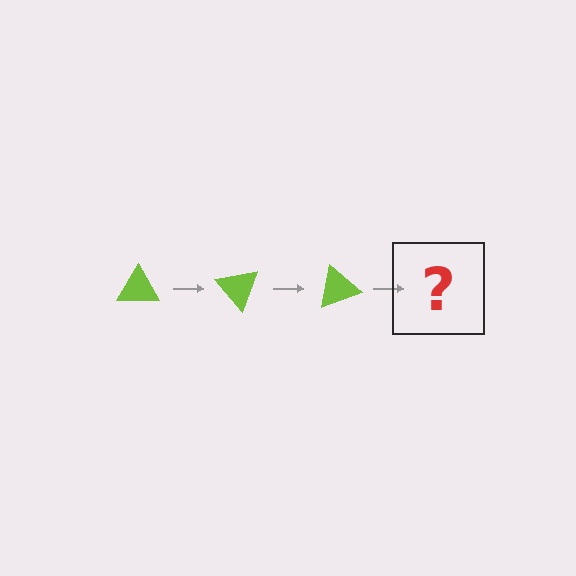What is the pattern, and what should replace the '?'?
The pattern is that the triangle rotates 50 degrees each step. The '?' should be a lime triangle rotated 150 degrees.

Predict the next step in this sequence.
The next step is a lime triangle rotated 150 degrees.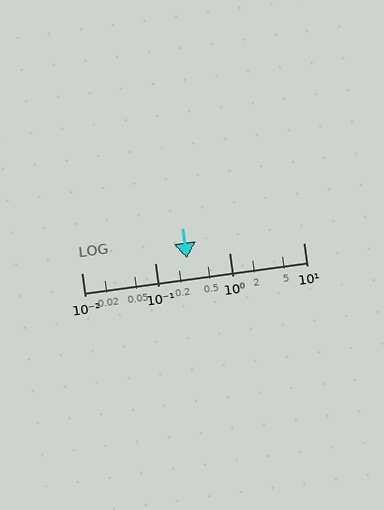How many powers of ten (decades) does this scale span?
The scale spans 3 decades, from 0.01 to 10.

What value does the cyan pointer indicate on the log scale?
The pointer indicates approximately 0.27.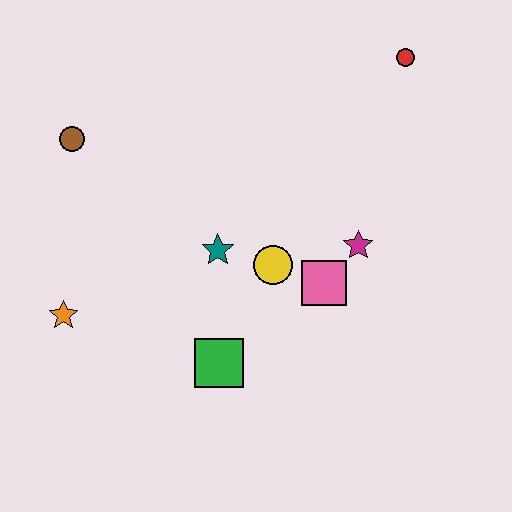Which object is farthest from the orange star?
The red circle is farthest from the orange star.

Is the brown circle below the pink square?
No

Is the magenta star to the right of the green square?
Yes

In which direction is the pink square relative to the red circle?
The pink square is below the red circle.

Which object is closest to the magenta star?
The pink square is closest to the magenta star.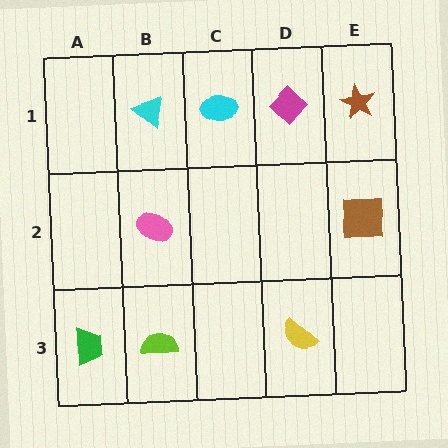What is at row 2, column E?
A brown square.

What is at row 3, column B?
A lime semicircle.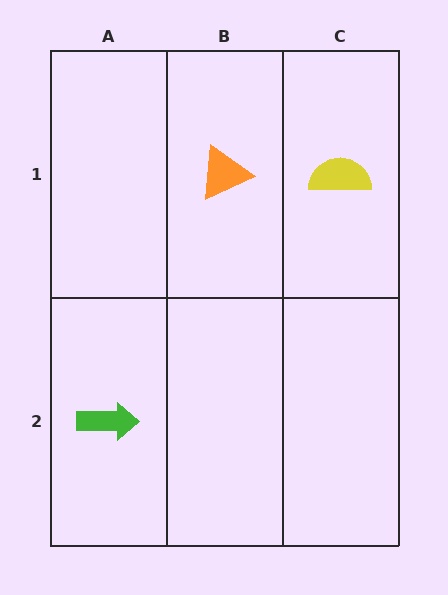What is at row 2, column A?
A green arrow.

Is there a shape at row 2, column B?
No, that cell is empty.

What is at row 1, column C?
A yellow semicircle.